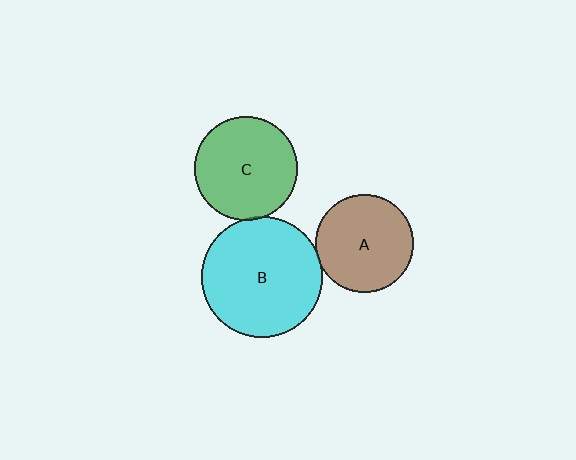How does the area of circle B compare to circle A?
Approximately 1.5 times.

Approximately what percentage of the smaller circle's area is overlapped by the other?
Approximately 5%.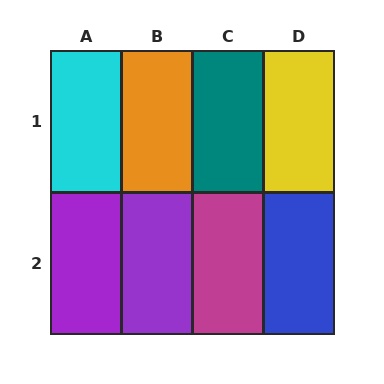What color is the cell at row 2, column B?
Purple.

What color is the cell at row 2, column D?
Blue.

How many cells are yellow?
1 cell is yellow.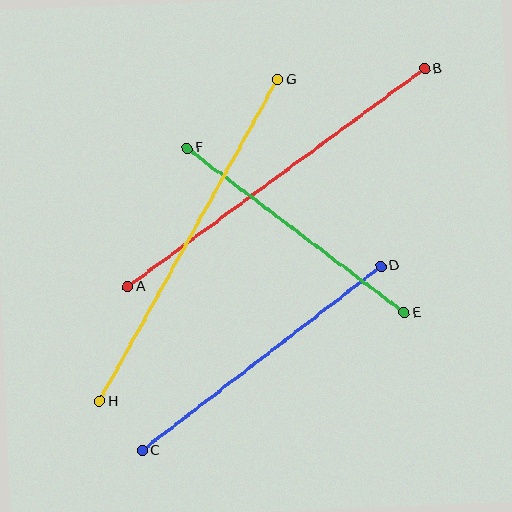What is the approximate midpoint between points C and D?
The midpoint is at approximately (262, 359) pixels.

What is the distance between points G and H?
The distance is approximately 368 pixels.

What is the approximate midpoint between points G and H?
The midpoint is at approximately (189, 241) pixels.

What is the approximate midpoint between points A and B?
The midpoint is at approximately (276, 178) pixels.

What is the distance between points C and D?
The distance is approximately 302 pixels.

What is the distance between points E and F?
The distance is approximately 272 pixels.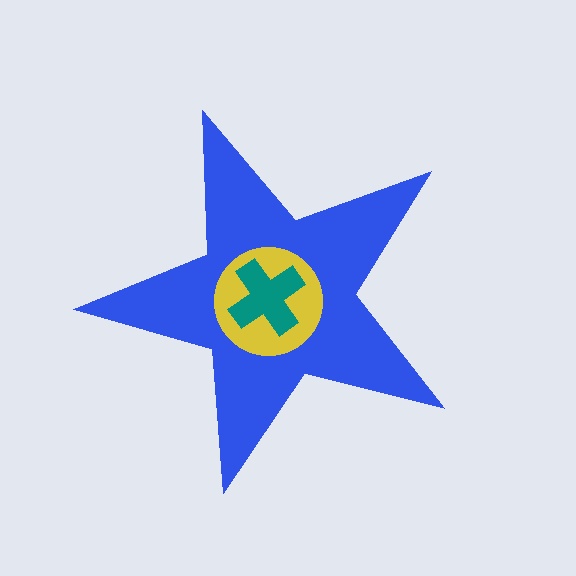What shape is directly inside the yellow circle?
The teal cross.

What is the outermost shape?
The blue star.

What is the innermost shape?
The teal cross.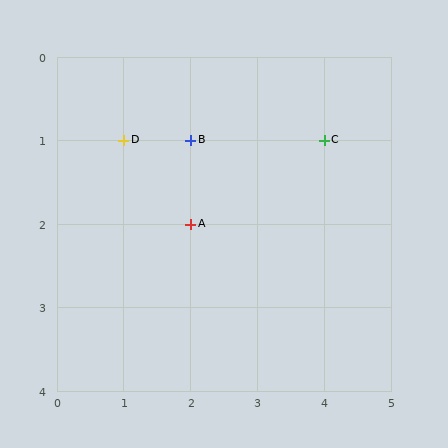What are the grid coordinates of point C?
Point C is at grid coordinates (4, 1).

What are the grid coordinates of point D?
Point D is at grid coordinates (1, 1).